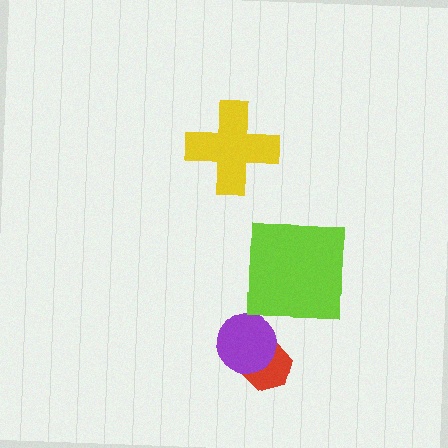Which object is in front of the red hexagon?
The purple circle is in front of the red hexagon.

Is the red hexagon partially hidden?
Yes, it is partially covered by another shape.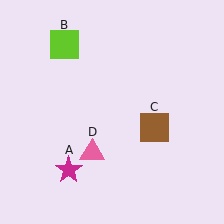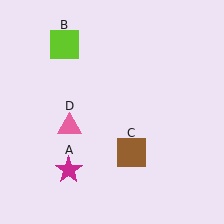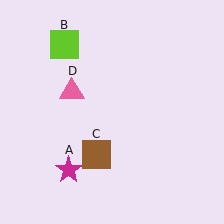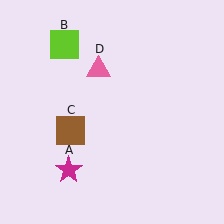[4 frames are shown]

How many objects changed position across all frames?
2 objects changed position: brown square (object C), pink triangle (object D).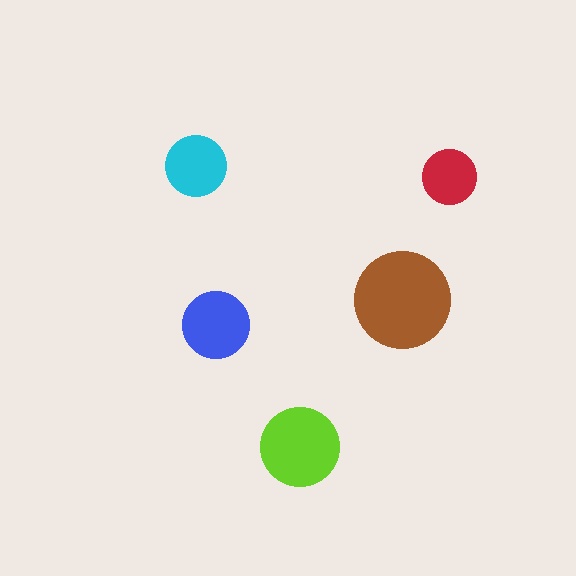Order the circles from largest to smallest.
the brown one, the lime one, the blue one, the cyan one, the red one.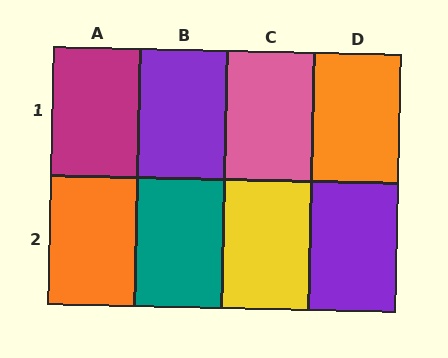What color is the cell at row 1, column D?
Orange.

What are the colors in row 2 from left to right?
Orange, teal, yellow, purple.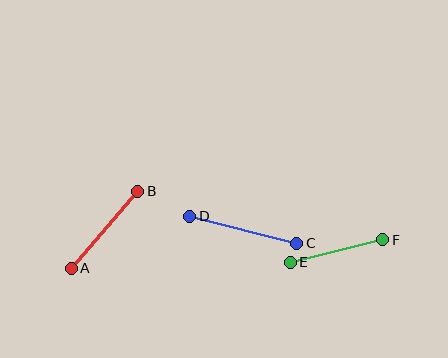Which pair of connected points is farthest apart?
Points C and D are farthest apart.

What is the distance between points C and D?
The distance is approximately 110 pixels.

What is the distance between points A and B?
The distance is approximately 102 pixels.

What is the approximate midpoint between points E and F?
The midpoint is at approximately (337, 251) pixels.